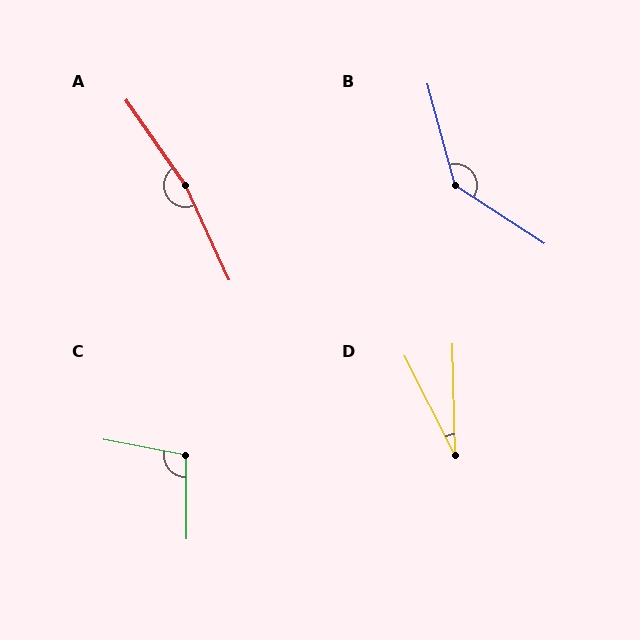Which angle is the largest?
A, at approximately 170 degrees.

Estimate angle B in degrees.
Approximately 139 degrees.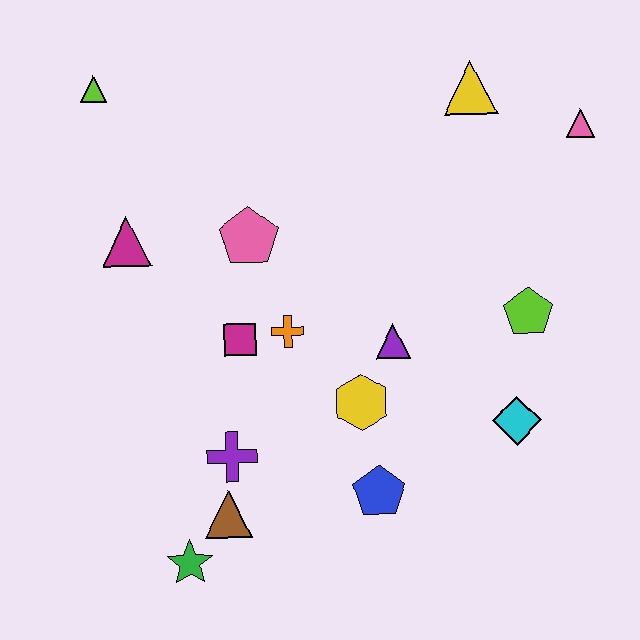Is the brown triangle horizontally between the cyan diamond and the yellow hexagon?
No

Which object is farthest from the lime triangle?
The cyan diamond is farthest from the lime triangle.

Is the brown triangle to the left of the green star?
No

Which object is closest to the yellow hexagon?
The purple triangle is closest to the yellow hexagon.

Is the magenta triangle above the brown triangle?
Yes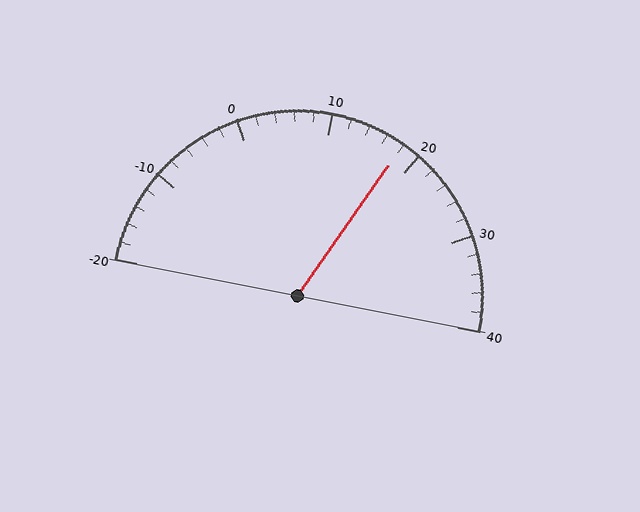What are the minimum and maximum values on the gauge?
The gauge ranges from -20 to 40.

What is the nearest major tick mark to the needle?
The nearest major tick mark is 20.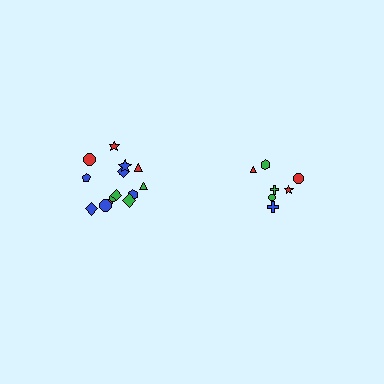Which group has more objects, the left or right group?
The left group.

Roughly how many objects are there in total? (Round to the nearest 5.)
Roughly 20 objects in total.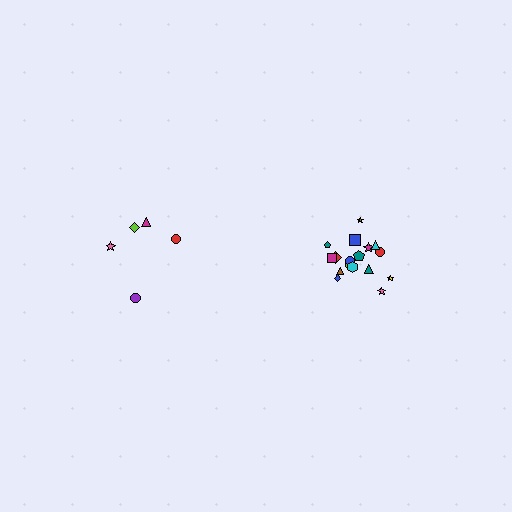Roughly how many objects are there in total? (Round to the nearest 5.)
Roughly 25 objects in total.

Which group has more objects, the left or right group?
The right group.